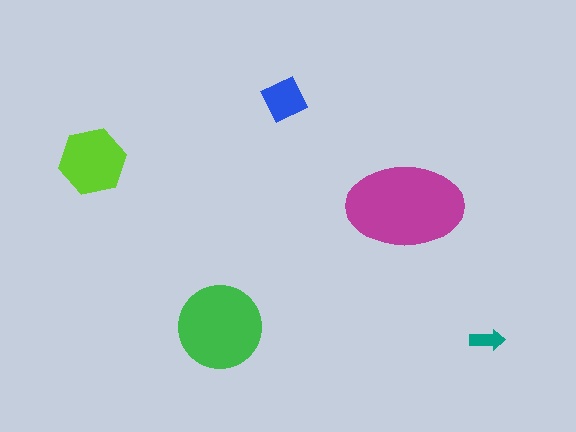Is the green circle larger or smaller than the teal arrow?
Larger.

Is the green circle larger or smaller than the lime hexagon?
Larger.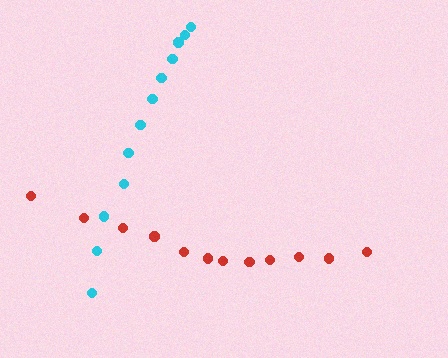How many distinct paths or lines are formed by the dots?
There are 2 distinct paths.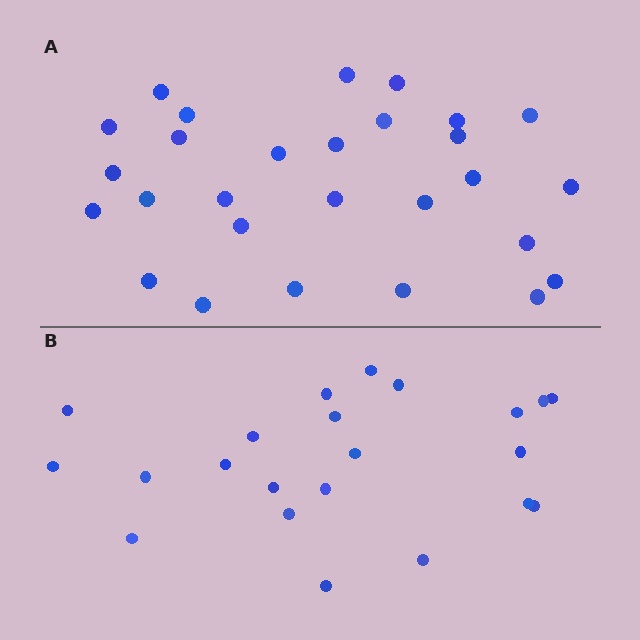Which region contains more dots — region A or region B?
Region A (the top region) has more dots.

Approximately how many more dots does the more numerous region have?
Region A has about 6 more dots than region B.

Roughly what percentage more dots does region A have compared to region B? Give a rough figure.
About 25% more.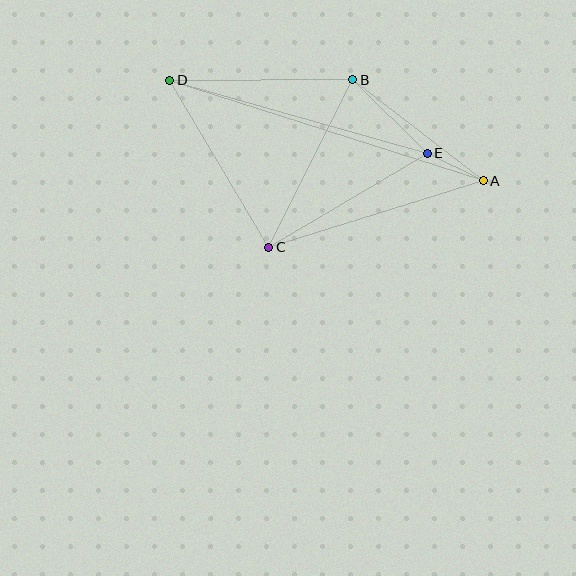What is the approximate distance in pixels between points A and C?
The distance between A and C is approximately 225 pixels.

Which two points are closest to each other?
Points A and E are closest to each other.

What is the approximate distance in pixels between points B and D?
The distance between B and D is approximately 183 pixels.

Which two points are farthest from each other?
Points A and D are farthest from each other.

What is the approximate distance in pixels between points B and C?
The distance between B and C is approximately 187 pixels.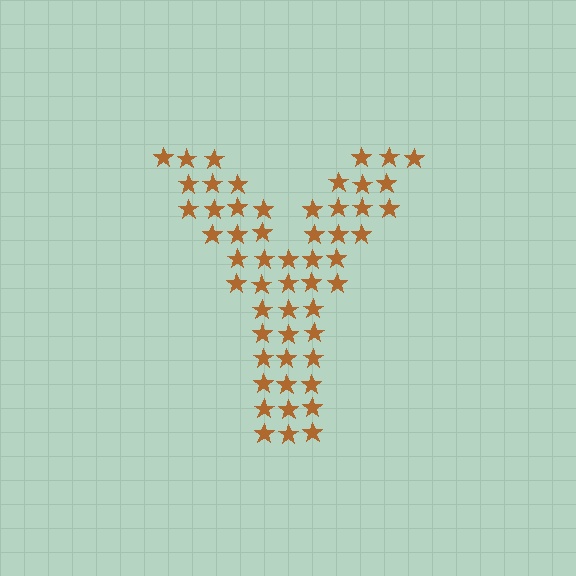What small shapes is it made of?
It is made of small stars.